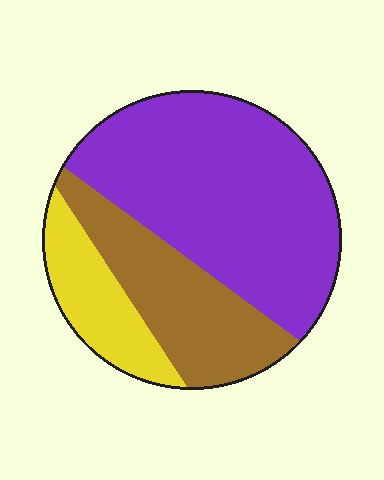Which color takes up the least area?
Yellow, at roughly 15%.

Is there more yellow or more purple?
Purple.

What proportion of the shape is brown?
Brown covers about 25% of the shape.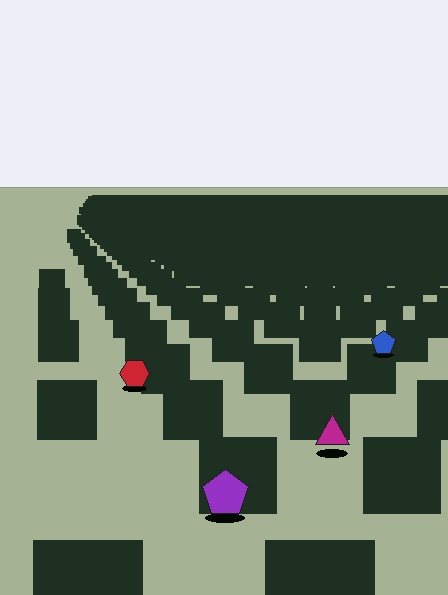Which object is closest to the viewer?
The purple pentagon is closest. The texture marks near it are larger and more spread out.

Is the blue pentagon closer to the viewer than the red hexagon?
No. The red hexagon is closer — you can tell from the texture gradient: the ground texture is coarser near it.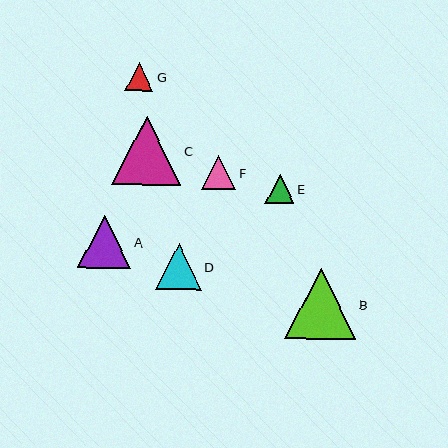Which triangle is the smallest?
Triangle G is the smallest with a size of approximately 28 pixels.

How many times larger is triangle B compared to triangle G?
Triangle B is approximately 2.6 times the size of triangle G.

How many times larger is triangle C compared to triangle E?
Triangle C is approximately 2.4 times the size of triangle E.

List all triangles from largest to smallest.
From largest to smallest: B, C, A, D, F, E, G.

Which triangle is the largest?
Triangle B is the largest with a size of approximately 71 pixels.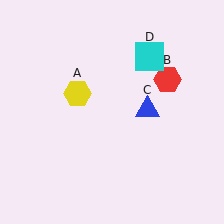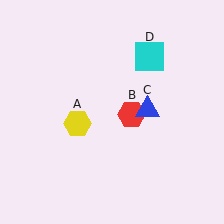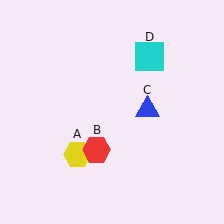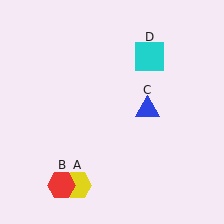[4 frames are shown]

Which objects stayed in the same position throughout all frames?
Blue triangle (object C) and cyan square (object D) remained stationary.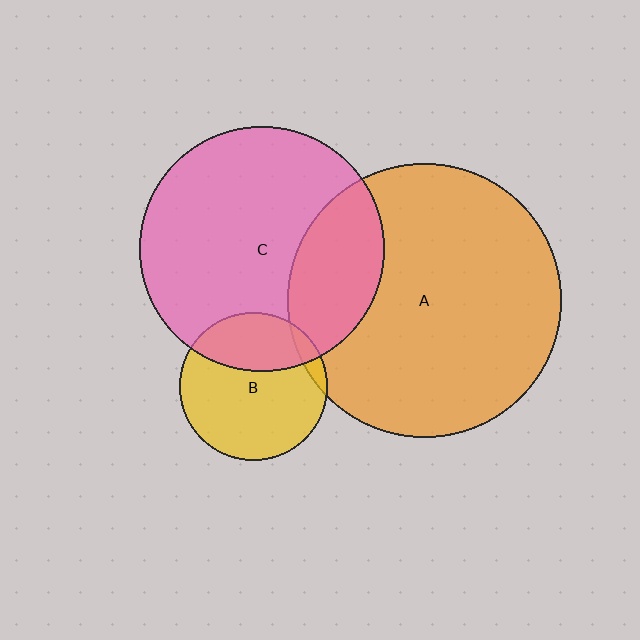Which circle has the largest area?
Circle A (orange).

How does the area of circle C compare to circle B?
Approximately 2.7 times.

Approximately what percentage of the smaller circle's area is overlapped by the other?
Approximately 25%.